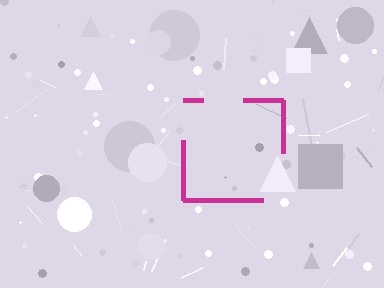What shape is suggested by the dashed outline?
The dashed outline suggests a square.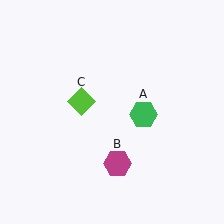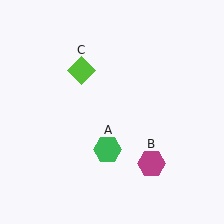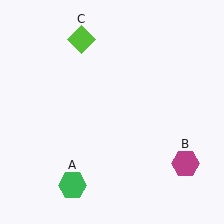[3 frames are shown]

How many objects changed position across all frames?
3 objects changed position: green hexagon (object A), magenta hexagon (object B), lime diamond (object C).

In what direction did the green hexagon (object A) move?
The green hexagon (object A) moved down and to the left.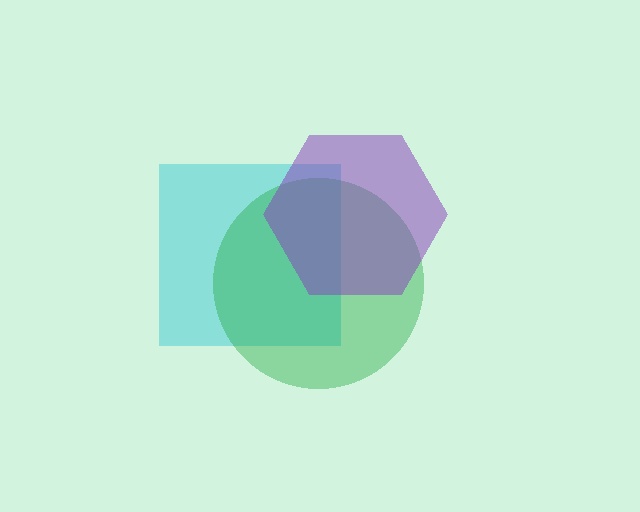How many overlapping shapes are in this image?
There are 3 overlapping shapes in the image.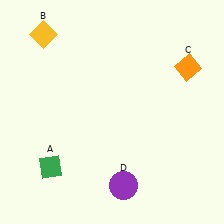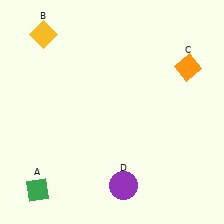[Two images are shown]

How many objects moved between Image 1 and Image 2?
1 object moved between the two images.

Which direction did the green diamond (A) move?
The green diamond (A) moved down.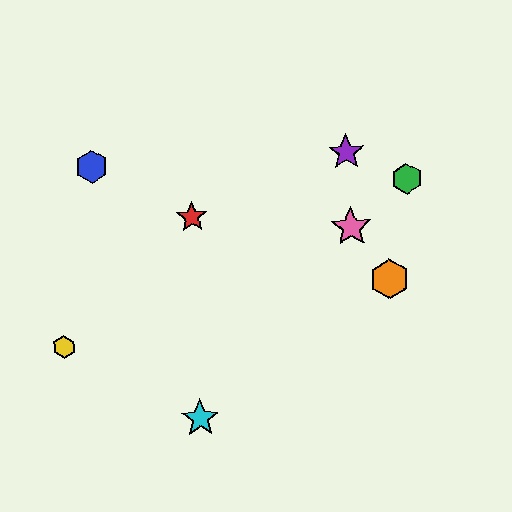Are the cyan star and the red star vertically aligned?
Yes, both are at x≈200.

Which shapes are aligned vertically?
The red star, the cyan star are aligned vertically.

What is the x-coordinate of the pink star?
The pink star is at x≈351.